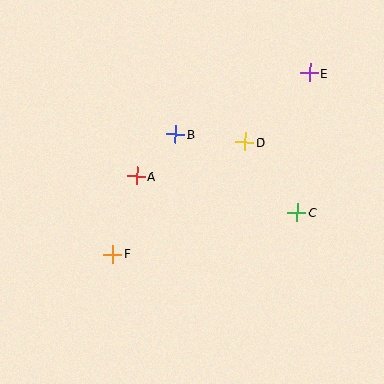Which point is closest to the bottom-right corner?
Point C is closest to the bottom-right corner.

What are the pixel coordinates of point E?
Point E is at (309, 73).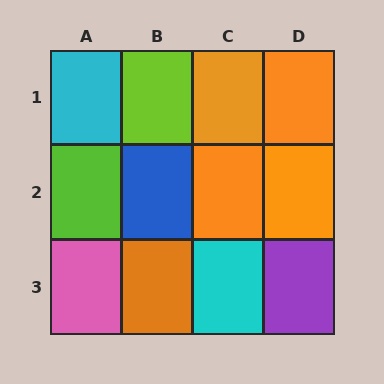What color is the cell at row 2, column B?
Blue.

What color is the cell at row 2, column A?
Lime.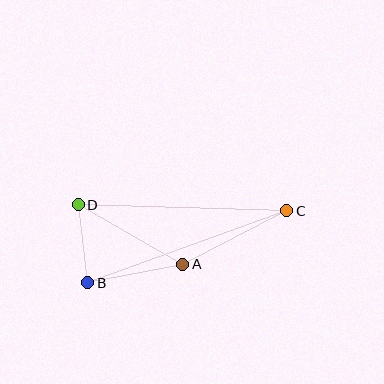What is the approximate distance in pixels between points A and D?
The distance between A and D is approximately 120 pixels.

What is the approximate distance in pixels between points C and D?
The distance between C and D is approximately 209 pixels.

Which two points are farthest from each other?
Points B and C are farthest from each other.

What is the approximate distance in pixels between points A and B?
The distance between A and B is approximately 97 pixels.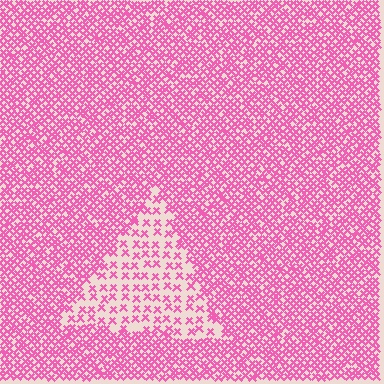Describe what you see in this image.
The image contains small pink elements arranged at two different densities. A triangle-shaped region is visible where the elements are less densely packed than the surrounding area.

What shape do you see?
I see a triangle.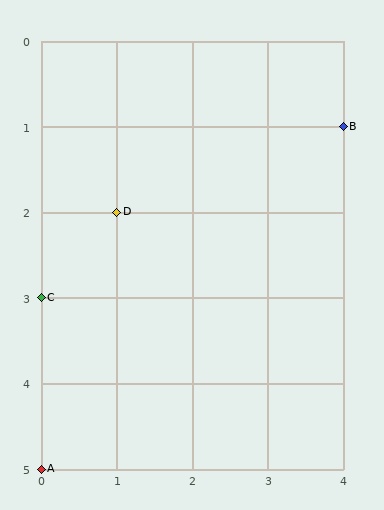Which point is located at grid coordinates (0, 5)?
Point A is at (0, 5).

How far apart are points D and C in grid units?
Points D and C are 1 column and 1 row apart (about 1.4 grid units diagonally).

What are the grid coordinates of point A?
Point A is at grid coordinates (0, 5).